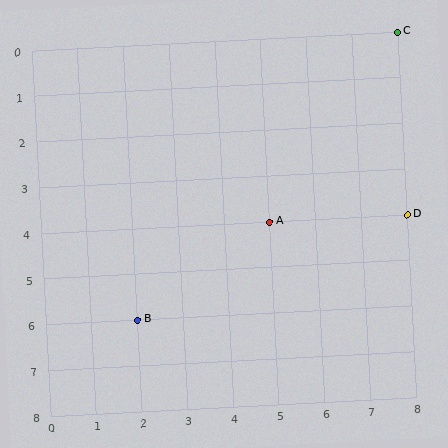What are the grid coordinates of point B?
Point B is at grid coordinates (2, 6).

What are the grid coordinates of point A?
Point A is at grid coordinates (5, 4).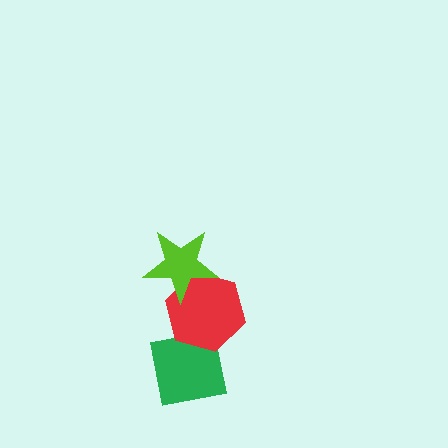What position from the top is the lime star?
The lime star is 1st from the top.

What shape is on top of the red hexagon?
The lime star is on top of the red hexagon.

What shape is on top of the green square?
The red hexagon is on top of the green square.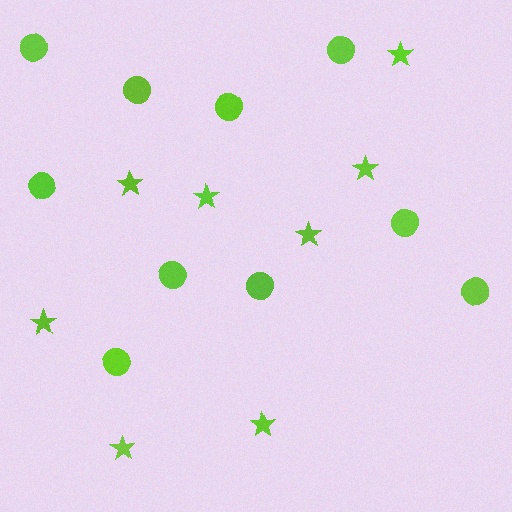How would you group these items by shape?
There are 2 groups: one group of circles (10) and one group of stars (8).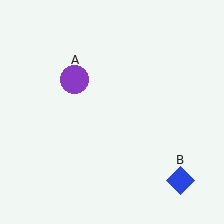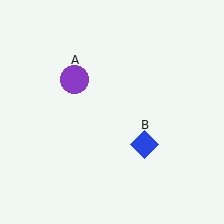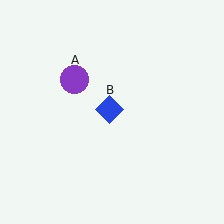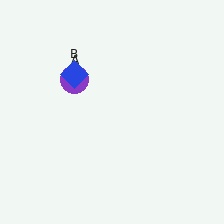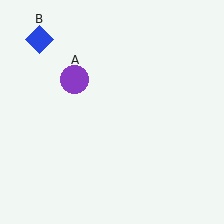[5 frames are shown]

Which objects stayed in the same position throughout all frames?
Purple circle (object A) remained stationary.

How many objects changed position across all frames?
1 object changed position: blue diamond (object B).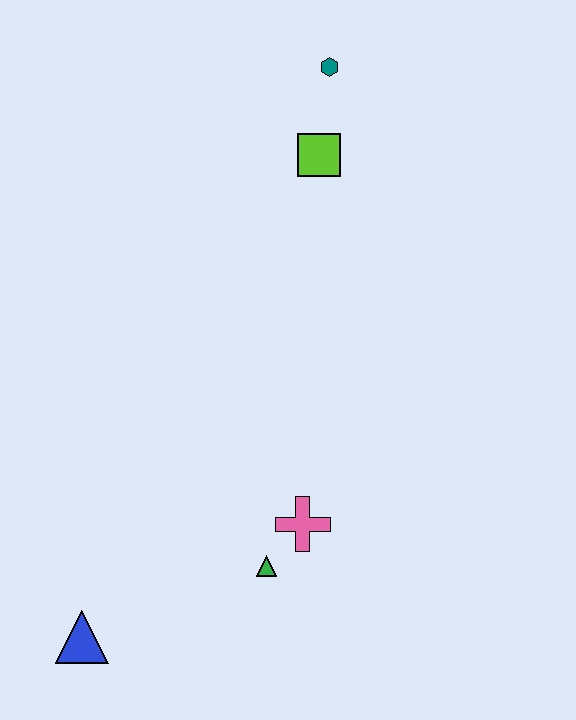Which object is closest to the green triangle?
The pink cross is closest to the green triangle.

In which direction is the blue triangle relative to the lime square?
The blue triangle is below the lime square.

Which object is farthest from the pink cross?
The teal hexagon is farthest from the pink cross.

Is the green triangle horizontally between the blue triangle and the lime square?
Yes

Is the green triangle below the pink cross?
Yes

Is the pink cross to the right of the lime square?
No